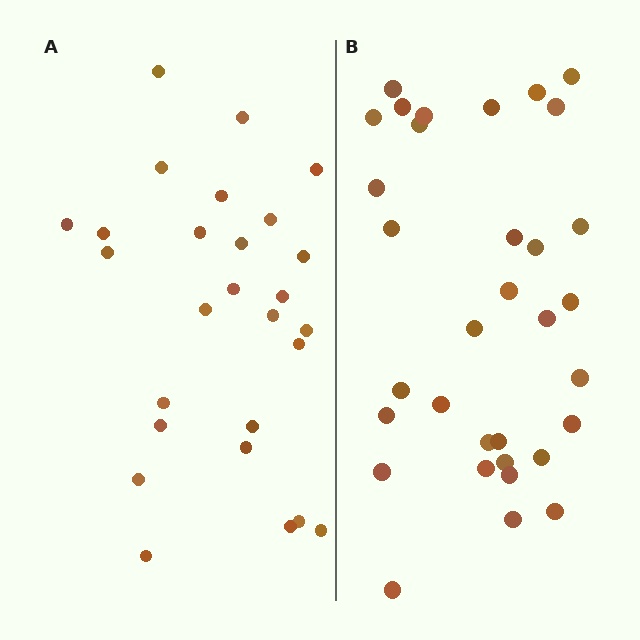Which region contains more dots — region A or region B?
Region B (the right region) has more dots.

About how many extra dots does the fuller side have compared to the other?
Region B has about 6 more dots than region A.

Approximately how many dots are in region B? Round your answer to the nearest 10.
About 30 dots. (The exact count is 33, which rounds to 30.)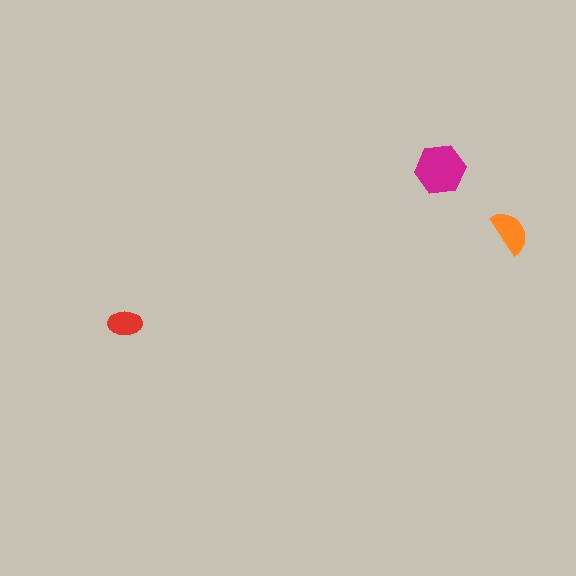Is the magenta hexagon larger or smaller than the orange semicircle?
Larger.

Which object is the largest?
The magenta hexagon.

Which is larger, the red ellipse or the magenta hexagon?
The magenta hexagon.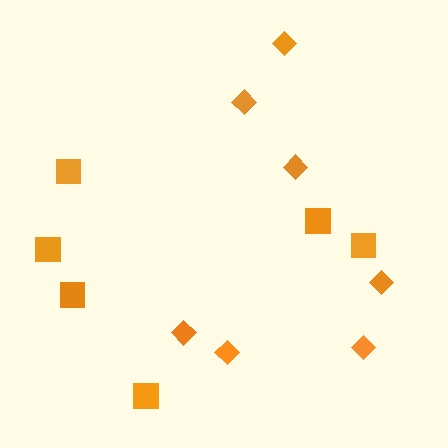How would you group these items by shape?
There are 2 groups: one group of diamonds (7) and one group of squares (6).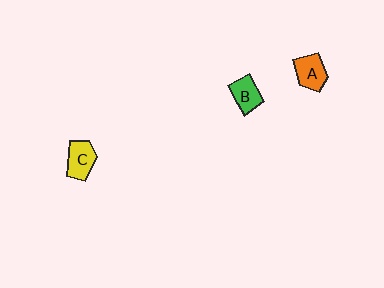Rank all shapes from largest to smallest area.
From largest to smallest: C (yellow), A (orange), B (green).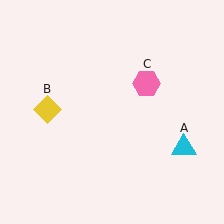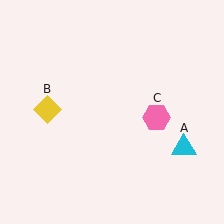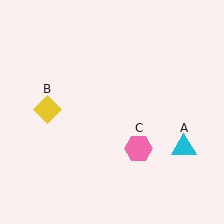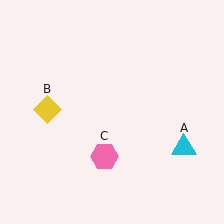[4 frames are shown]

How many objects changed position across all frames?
1 object changed position: pink hexagon (object C).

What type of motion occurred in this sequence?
The pink hexagon (object C) rotated clockwise around the center of the scene.